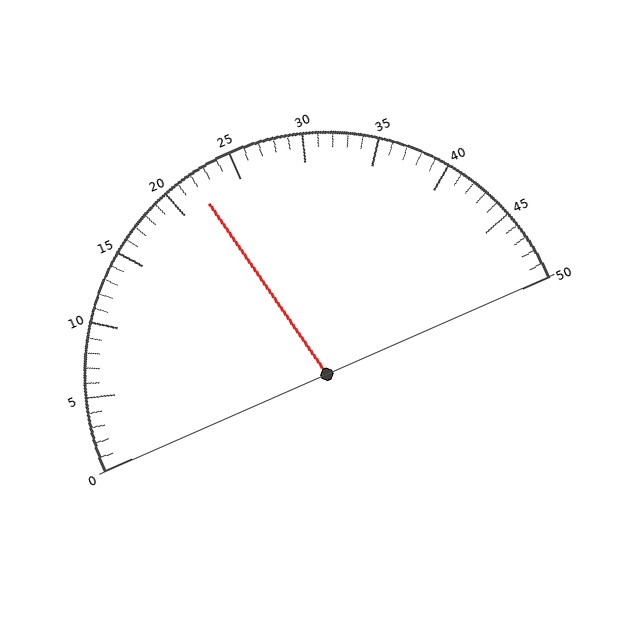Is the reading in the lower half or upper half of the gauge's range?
The reading is in the lower half of the range (0 to 50).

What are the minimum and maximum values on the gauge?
The gauge ranges from 0 to 50.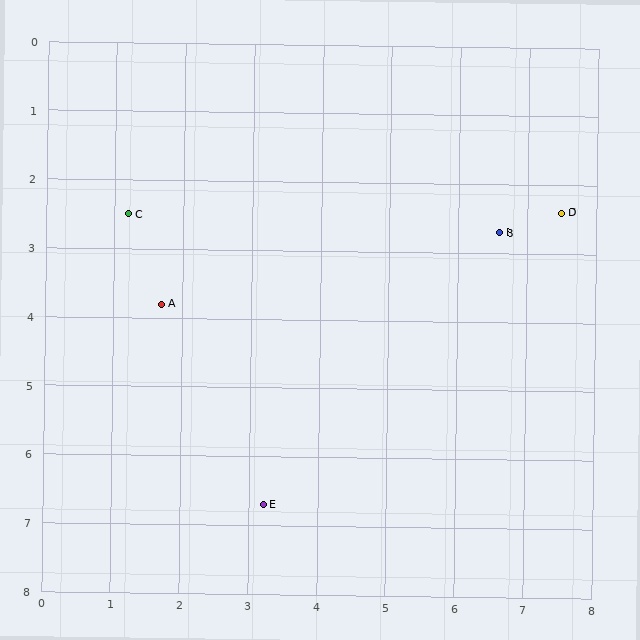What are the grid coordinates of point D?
Point D is at approximately (7.5, 2.4).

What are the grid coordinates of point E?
Point E is at approximately (3.2, 6.7).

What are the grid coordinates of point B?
Point B is at approximately (6.6, 2.7).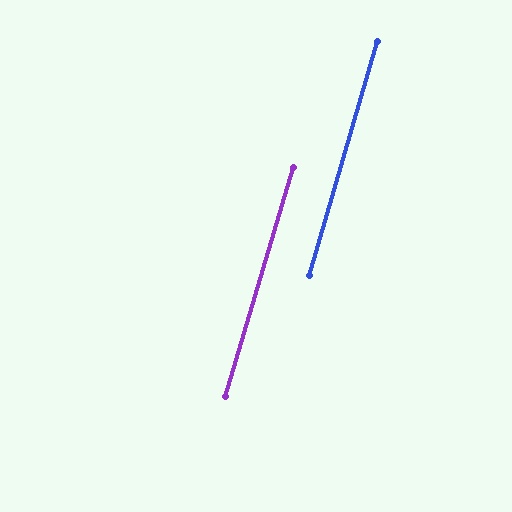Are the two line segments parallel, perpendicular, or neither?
Parallel — their directions differ by only 0.2°.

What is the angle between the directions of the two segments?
Approximately 0 degrees.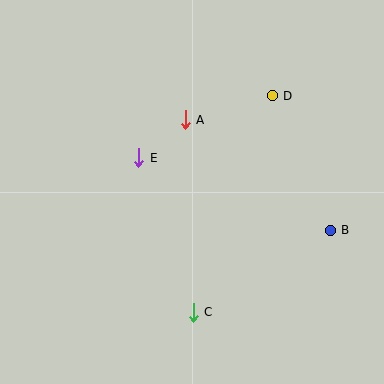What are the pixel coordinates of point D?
Point D is at (272, 96).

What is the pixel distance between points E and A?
The distance between E and A is 60 pixels.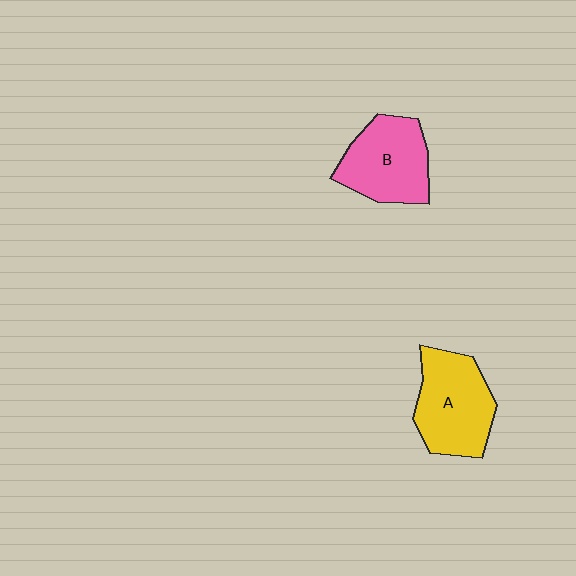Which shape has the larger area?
Shape A (yellow).